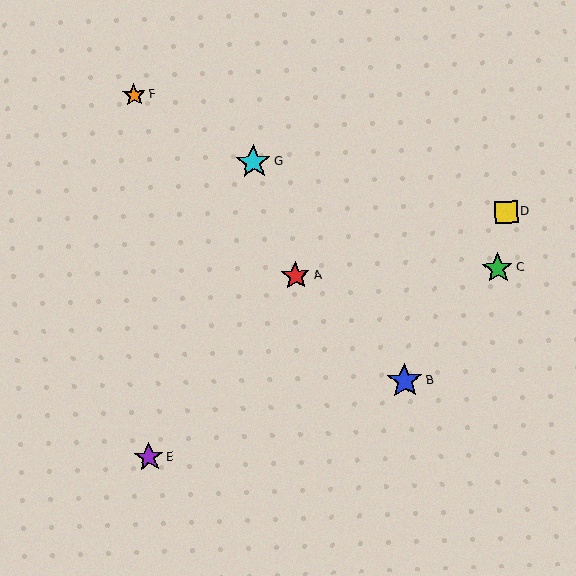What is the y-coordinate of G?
Object G is at y≈162.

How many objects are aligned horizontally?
2 objects (A, C) are aligned horizontally.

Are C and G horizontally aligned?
No, C is at y≈268 and G is at y≈162.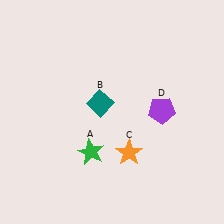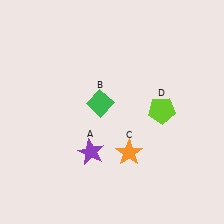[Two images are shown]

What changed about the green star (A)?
In Image 1, A is green. In Image 2, it changed to purple.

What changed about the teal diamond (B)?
In Image 1, B is teal. In Image 2, it changed to green.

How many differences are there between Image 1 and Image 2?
There are 3 differences between the two images.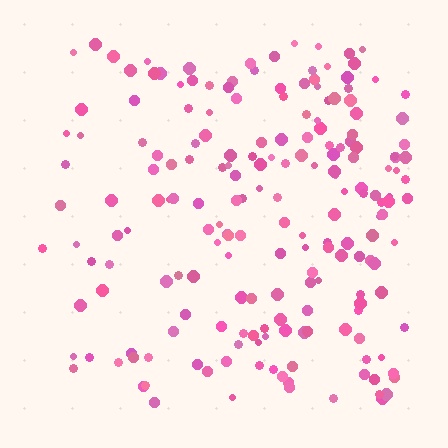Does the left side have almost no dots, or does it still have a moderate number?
Still a moderate number, just noticeably fewer than the right.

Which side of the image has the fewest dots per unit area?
The left.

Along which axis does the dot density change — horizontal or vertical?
Horizontal.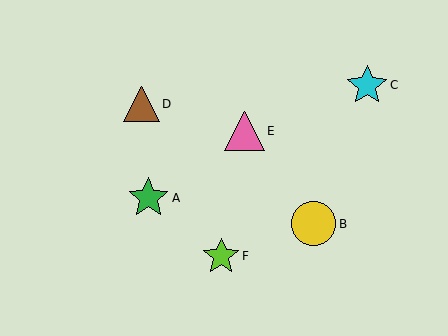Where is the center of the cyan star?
The center of the cyan star is at (367, 85).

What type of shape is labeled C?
Shape C is a cyan star.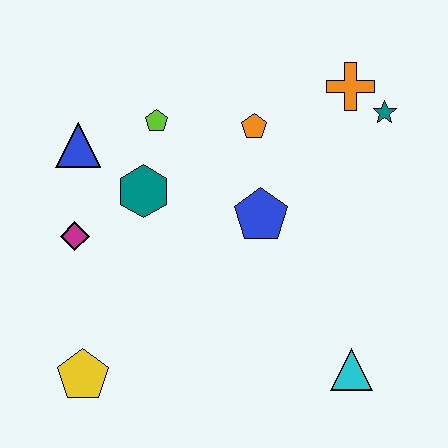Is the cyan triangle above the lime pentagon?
No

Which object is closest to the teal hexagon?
The lime pentagon is closest to the teal hexagon.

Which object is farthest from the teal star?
The yellow pentagon is farthest from the teal star.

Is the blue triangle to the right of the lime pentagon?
No